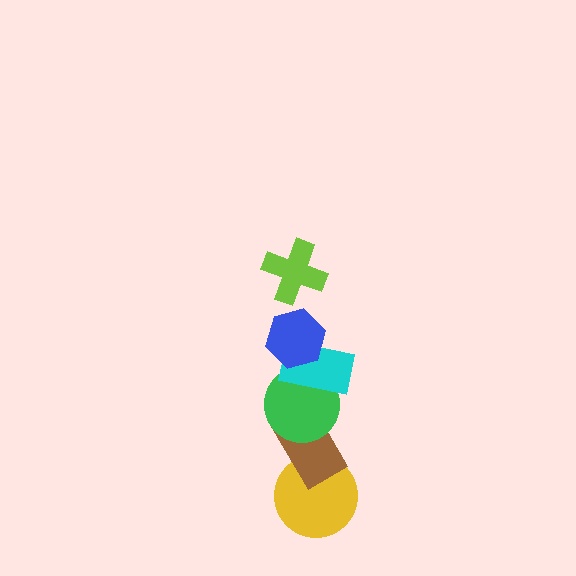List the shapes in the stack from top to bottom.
From top to bottom: the lime cross, the blue hexagon, the cyan rectangle, the green circle, the brown rectangle, the yellow circle.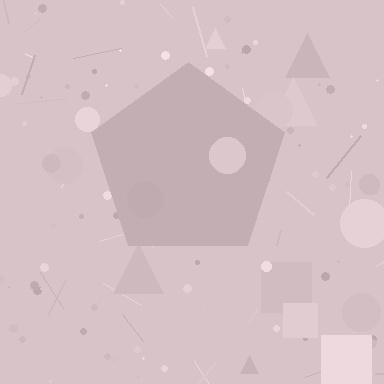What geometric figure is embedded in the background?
A pentagon is embedded in the background.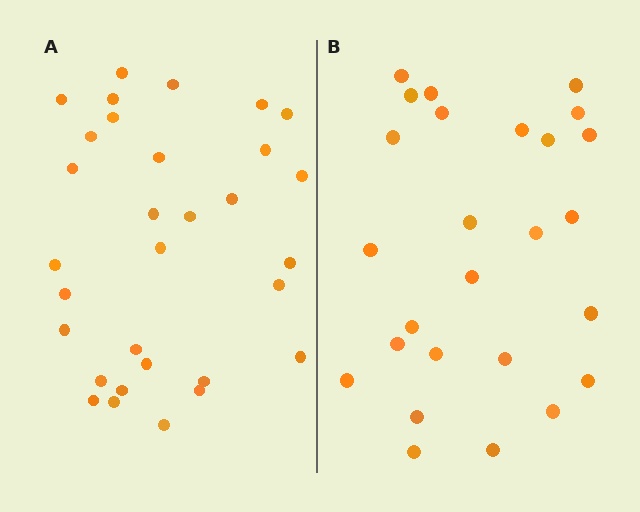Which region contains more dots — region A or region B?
Region A (the left region) has more dots.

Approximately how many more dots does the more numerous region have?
Region A has about 5 more dots than region B.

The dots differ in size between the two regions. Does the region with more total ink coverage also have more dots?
No. Region B has more total ink coverage because its dots are larger, but region A actually contains more individual dots. Total area can be misleading — the number of items is what matters here.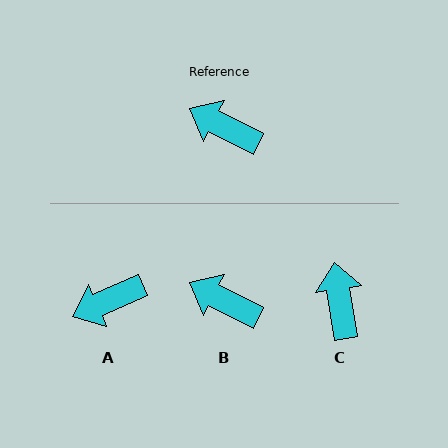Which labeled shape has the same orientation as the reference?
B.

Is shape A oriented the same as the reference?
No, it is off by about 51 degrees.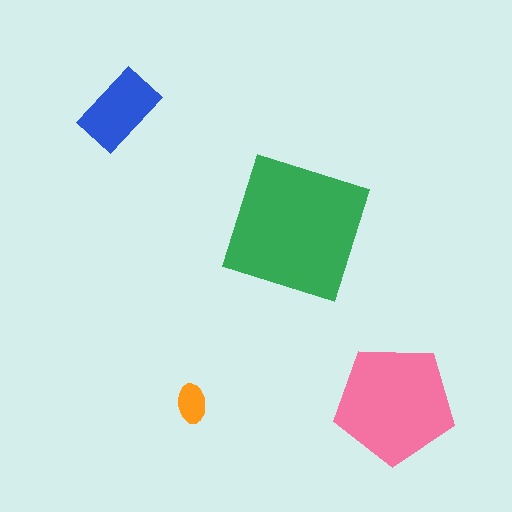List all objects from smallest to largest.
The orange ellipse, the blue rectangle, the pink pentagon, the green square.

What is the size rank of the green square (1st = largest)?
1st.